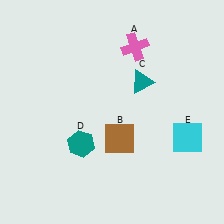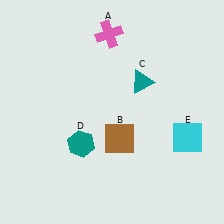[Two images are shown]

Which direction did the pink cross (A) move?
The pink cross (A) moved left.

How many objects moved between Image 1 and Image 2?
1 object moved between the two images.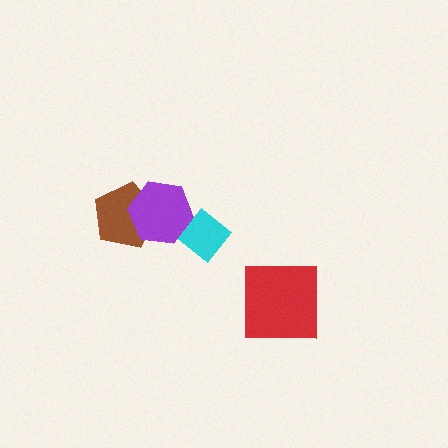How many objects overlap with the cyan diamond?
1 object overlaps with the cyan diamond.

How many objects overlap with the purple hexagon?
2 objects overlap with the purple hexagon.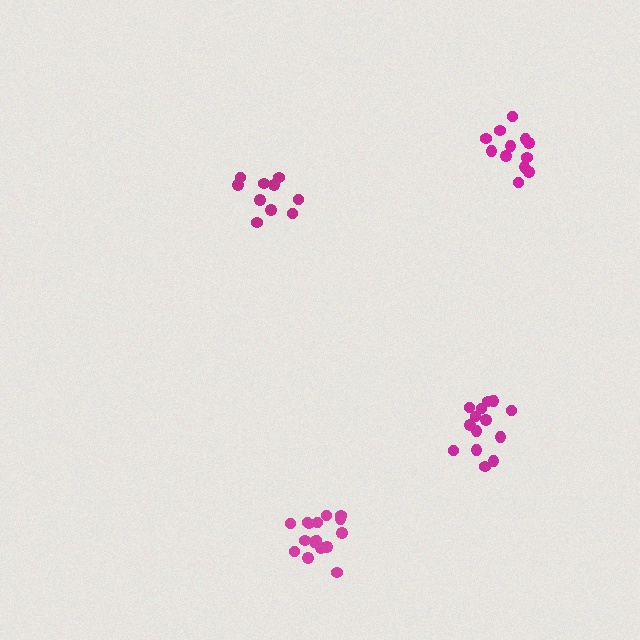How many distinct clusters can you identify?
There are 4 distinct clusters.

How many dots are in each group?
Group 1: 10 dots, Group 2: 12 dots, Group 3: 14 dots, Group 4: 16 dots (52 total).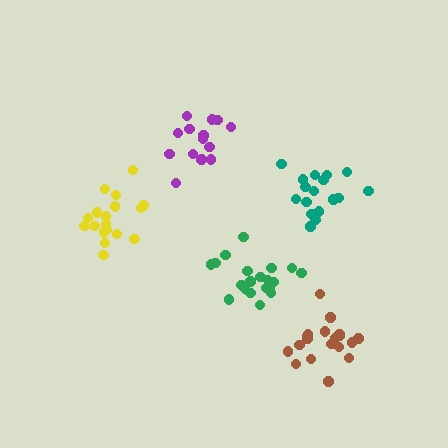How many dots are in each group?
Group 1: 17 dots, Group 2: 18 dots, Group 3: 15 dots, Group 4: 20 dots, Group 5: 21 dots (91 total).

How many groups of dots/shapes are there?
There are 5 groups.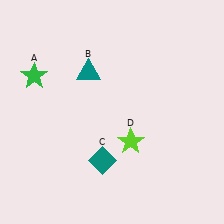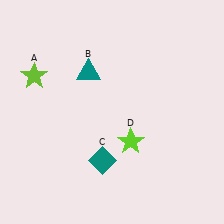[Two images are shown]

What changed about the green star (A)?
In Image 1, A is green. In Image 2, it changed to lime.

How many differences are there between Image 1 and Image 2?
There is 1 difference between the two images.